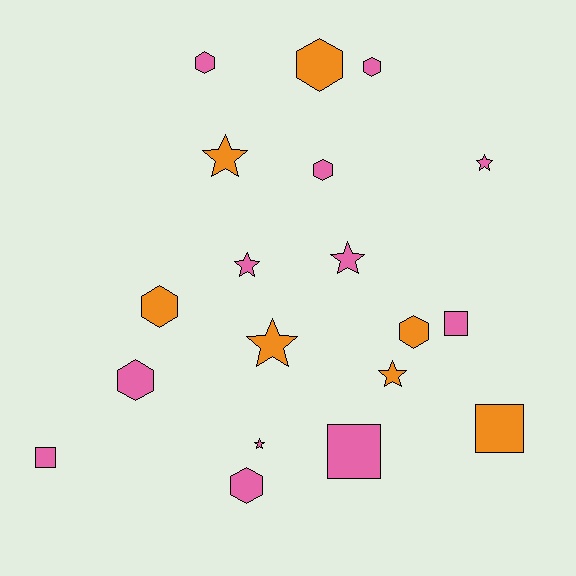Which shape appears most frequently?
Hexagon, with 8 objects.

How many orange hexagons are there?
There are 3 orange hexagons.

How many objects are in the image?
There are 19 objects.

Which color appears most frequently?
Pink, with 12 objects.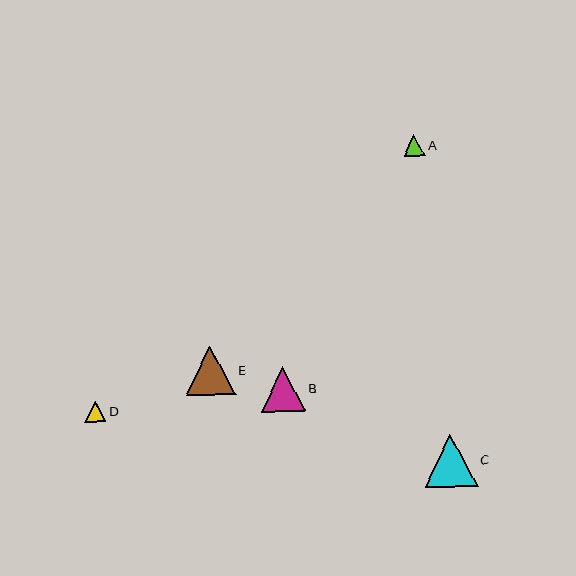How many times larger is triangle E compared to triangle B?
Triangle E is approximately 1.1 times the size of triangle B.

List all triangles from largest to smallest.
From largest to smallest: C, E, B, A, D.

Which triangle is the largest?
Triangle C is the largest with a size of approximately 53 pixels.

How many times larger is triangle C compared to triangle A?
Triangle C is approximately 2.5 times the size of triangle A.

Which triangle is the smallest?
Triangle D is the smallest with a size of approximately 21 pixels.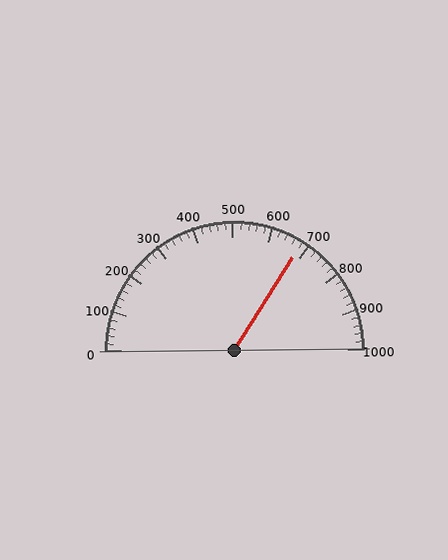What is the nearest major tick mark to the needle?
The nearest major tick mark is 700.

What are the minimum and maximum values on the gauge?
The gauge ranges from 0 to 1000.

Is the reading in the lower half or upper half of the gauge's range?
The reading is in the upper half of the range (0 to 1000).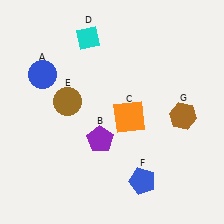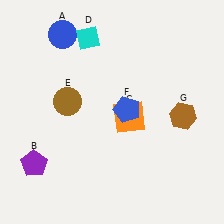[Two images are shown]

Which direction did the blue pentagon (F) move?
The blue pentagon (F) moved up.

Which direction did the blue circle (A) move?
The blue circle (A) moved up.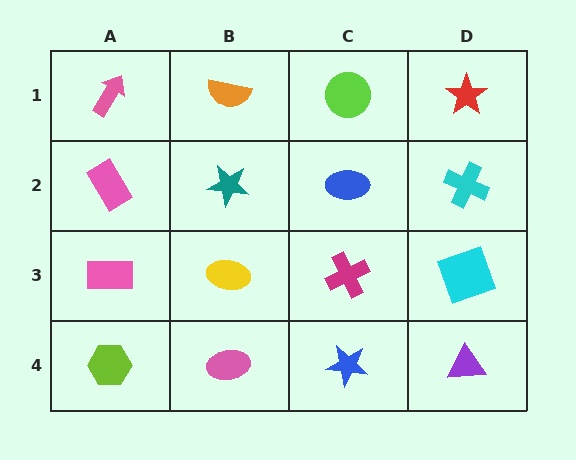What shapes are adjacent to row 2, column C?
A lime circle (row 1, column C), a magenta cross (row 3, column C), a teal star (row 2, column B), a cyan cross (row 2, column D).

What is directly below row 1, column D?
A cyan cross.